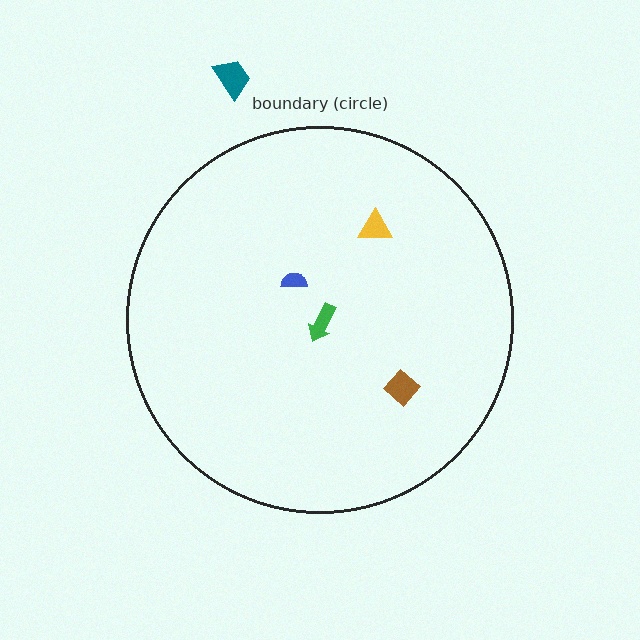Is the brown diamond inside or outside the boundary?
Inside.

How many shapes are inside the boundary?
4 inside, 1 outside.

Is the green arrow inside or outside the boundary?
Inside.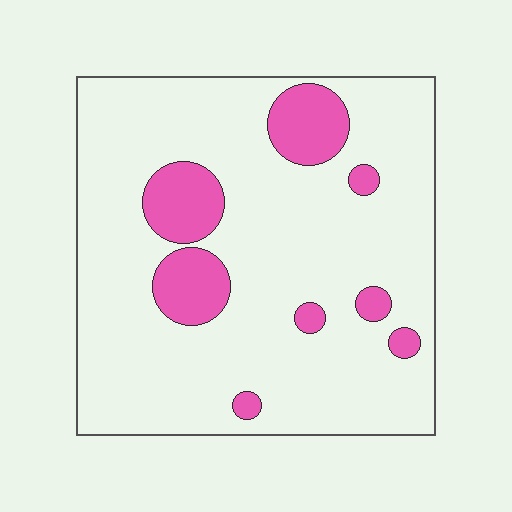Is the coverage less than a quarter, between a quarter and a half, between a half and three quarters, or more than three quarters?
Less than a quarter.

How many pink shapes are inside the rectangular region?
8.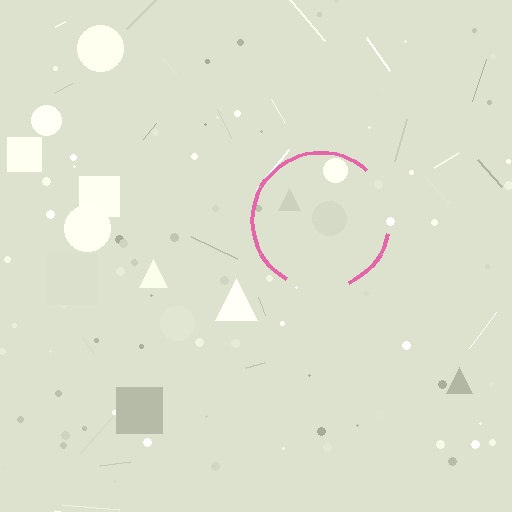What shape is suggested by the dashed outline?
The dashed outline suggests a circle.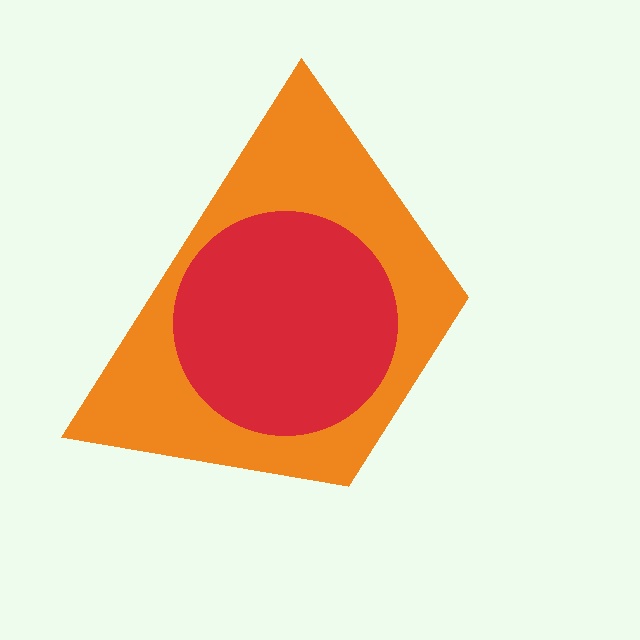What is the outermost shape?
The orange trapezoid.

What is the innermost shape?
The red circle.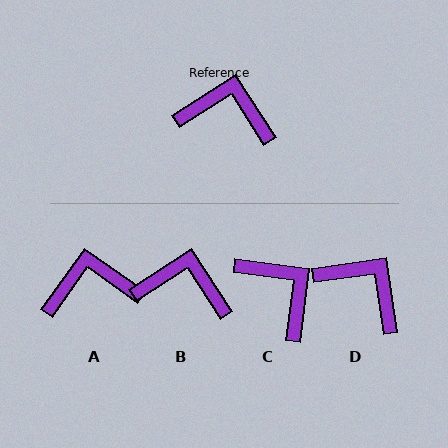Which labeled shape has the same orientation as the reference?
B.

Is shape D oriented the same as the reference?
No, it is off by about 24 degrees.